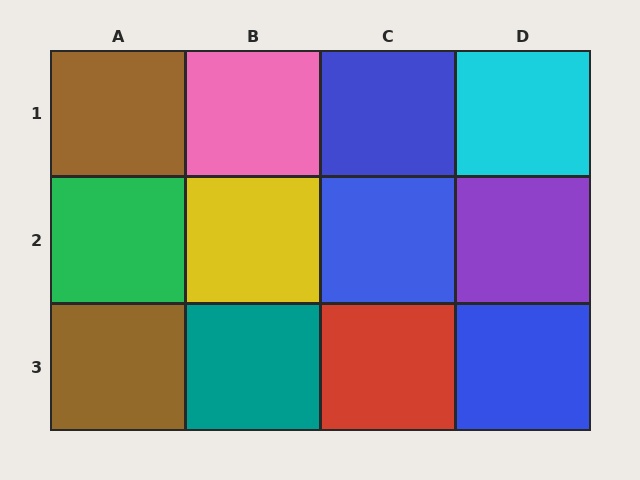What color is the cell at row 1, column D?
Cyan.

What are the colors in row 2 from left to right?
Green, yellow, blue, purple.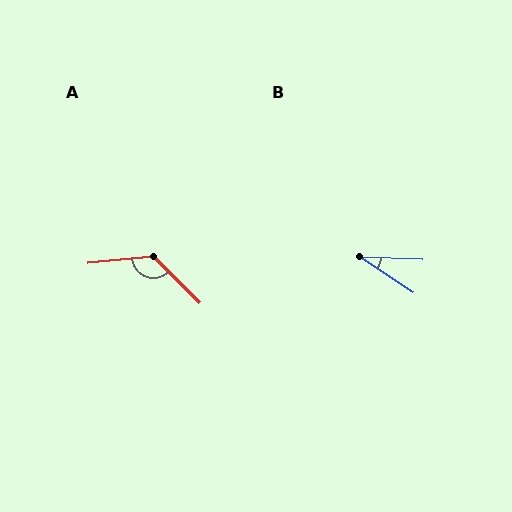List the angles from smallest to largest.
B (31°), A (129°).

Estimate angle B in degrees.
Approximately 31 degrees.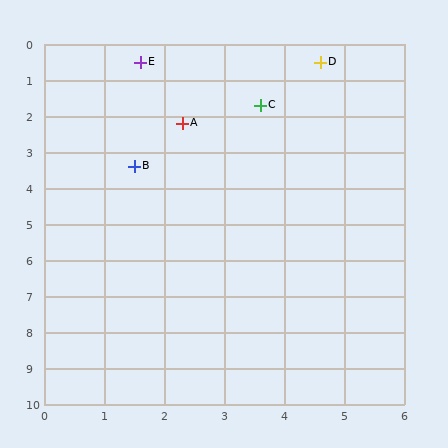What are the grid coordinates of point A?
Point A is at approximately (2.3, 2.2).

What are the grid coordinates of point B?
Point B is at approximately (1.5, 3.4).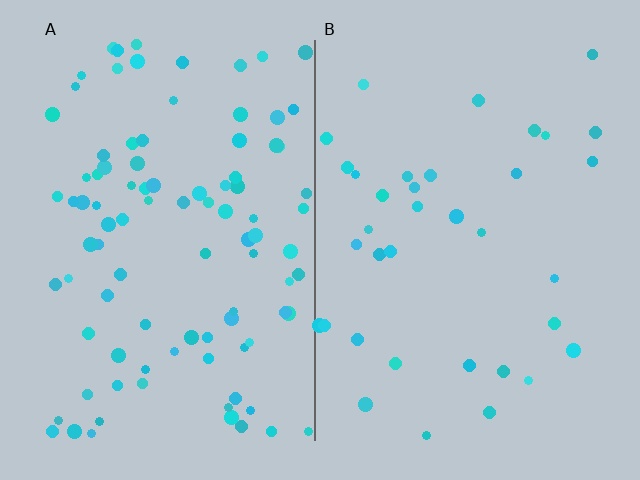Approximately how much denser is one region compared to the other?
Approximately 2.6× — region A over region B.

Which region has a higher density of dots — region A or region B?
A (the left).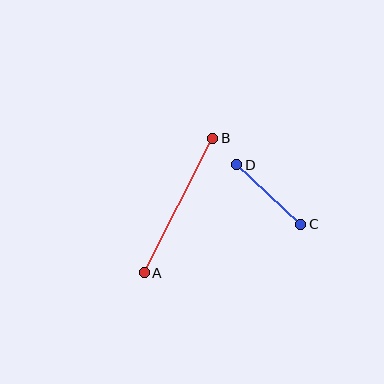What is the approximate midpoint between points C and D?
The midpoint is at approximately (269, 195) pixels.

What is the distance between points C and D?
The distance is approximately 87 pixels.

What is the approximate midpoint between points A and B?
The midpoint is at approximately (178, 206) pixels.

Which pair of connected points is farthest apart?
Points A and B are farthest apart.